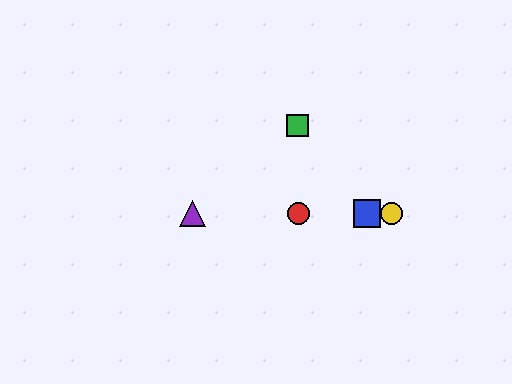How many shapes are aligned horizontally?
4 shapes (the red circle, the blue square, the yellow circle, the purple triangle) are aligned horizontally.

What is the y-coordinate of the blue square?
The blue square is at y≈213.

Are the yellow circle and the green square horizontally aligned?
No, the yellow circle is at y≈213 and the green square is at y≈126.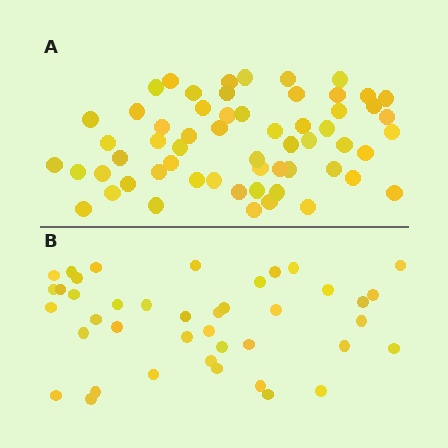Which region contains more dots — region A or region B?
Region A (the top region) has more dots.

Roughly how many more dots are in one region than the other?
Region A has approximately 20 more dots than region B.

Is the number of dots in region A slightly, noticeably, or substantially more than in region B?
Region A has noticeably more, but not dramatically so. The ratio is roughly 1.4 to 1.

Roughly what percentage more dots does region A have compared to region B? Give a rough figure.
About 45% more.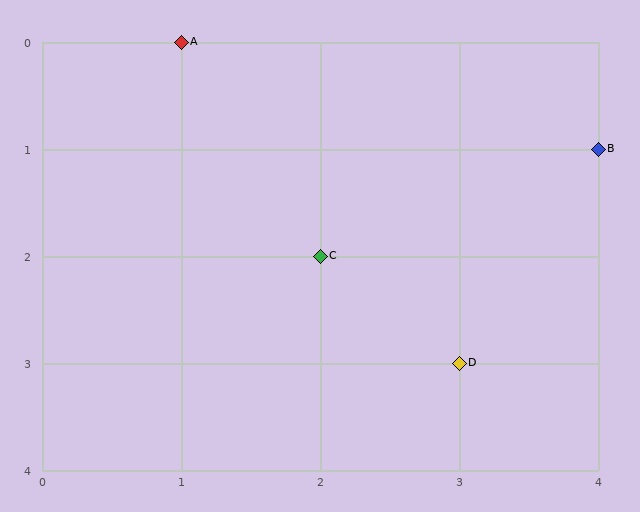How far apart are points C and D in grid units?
Points C and D are 1 column and 1 row apart (about 1.4 grid units diagonally).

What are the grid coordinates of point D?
Point D is at grid coordinates (3, 3).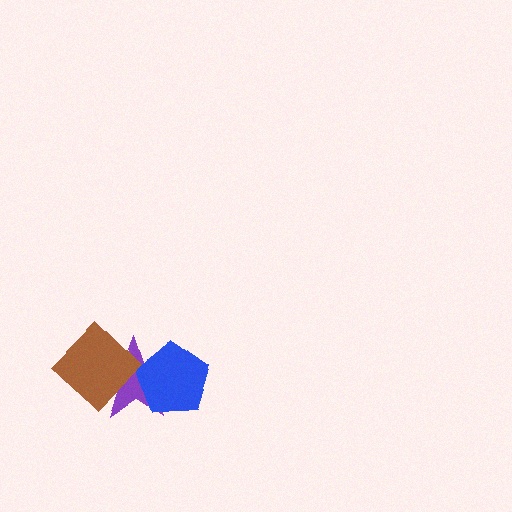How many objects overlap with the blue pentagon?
1 object overlaps with the blue pentagon.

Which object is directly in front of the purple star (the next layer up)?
The blue pentagon is directly in front of the purple star.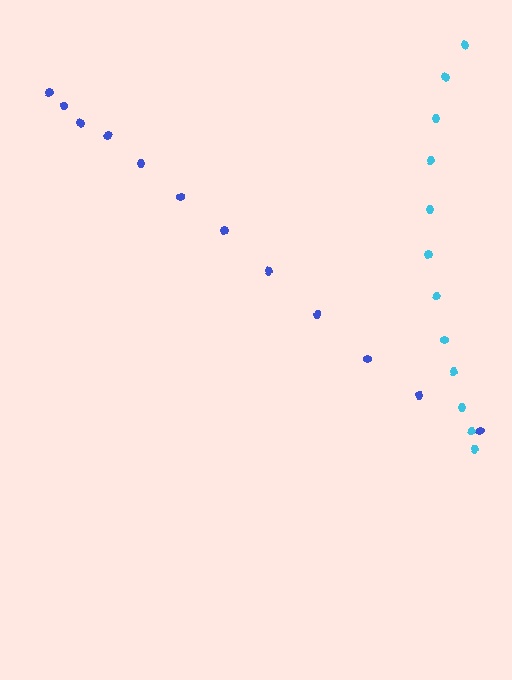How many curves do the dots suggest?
There are 2 distinct paths.